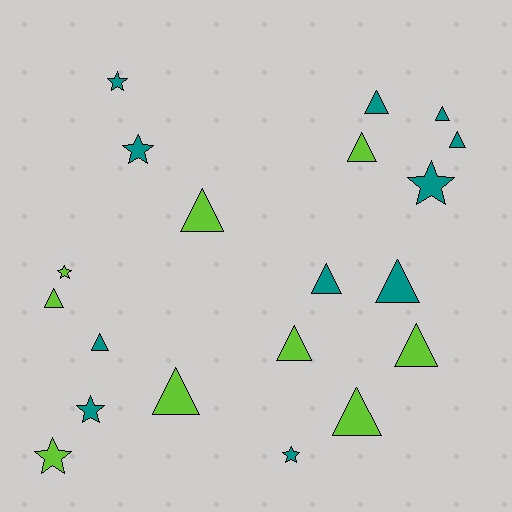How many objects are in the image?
There are 20 objects.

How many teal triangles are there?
There are 6 teal triangles.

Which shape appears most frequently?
Triangle, with 13 objects.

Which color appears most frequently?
Teal, with 11 objects.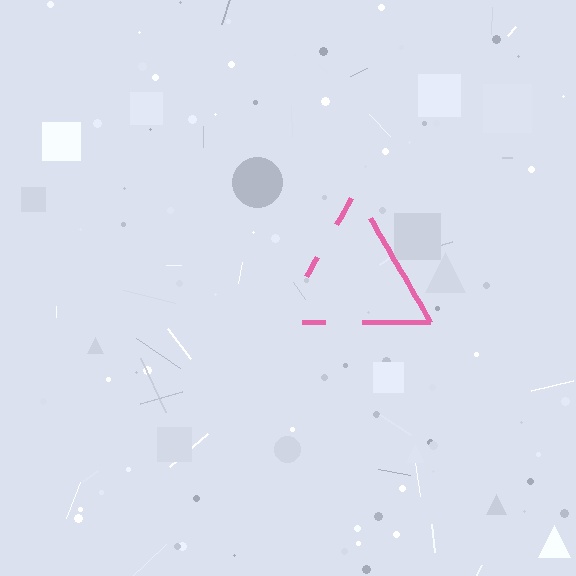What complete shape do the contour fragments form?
The contour fragments form a triangle.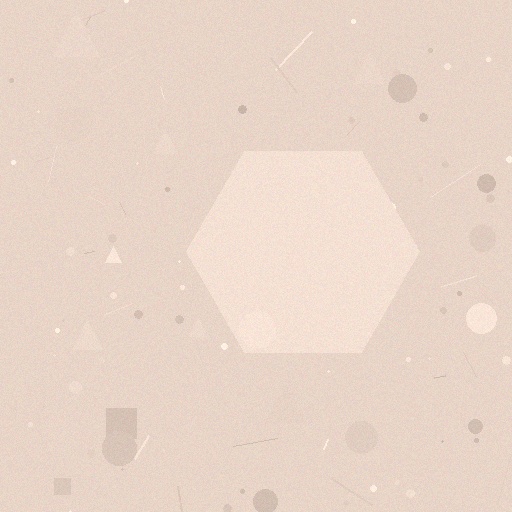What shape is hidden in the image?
A hexagon is hidden in the image.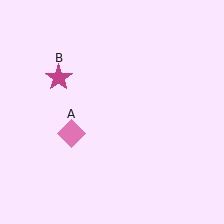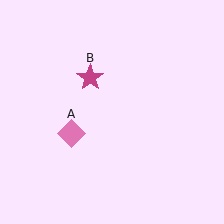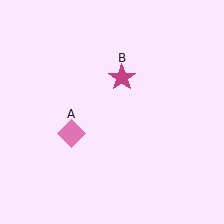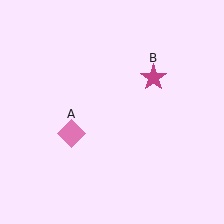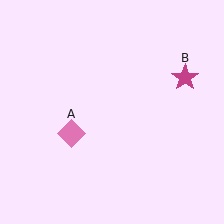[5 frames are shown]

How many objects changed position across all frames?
1 object changed position: magenta star (object B).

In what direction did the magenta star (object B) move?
The magenta star (object B) moved right.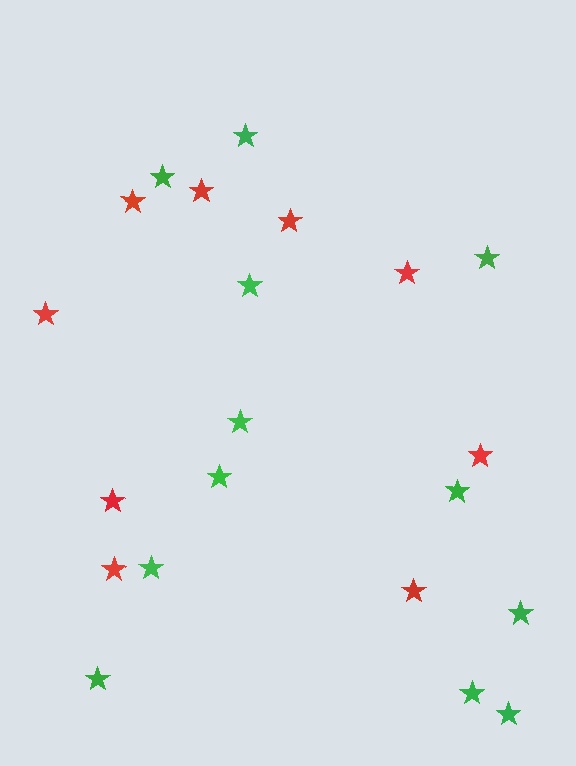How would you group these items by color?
There are 2 groups: one group of green stars (12) and one group of red stars (9).